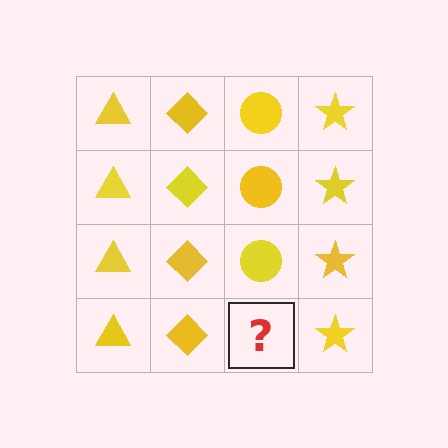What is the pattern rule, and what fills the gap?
The rule is that each column has a consistent shape. The gap should be filled with a yellow circle.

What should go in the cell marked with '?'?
The missing cell should contain a yellow circle.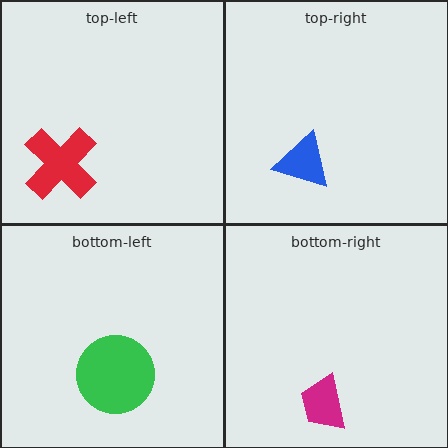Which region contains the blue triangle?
The top-right region.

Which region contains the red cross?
The top-left region.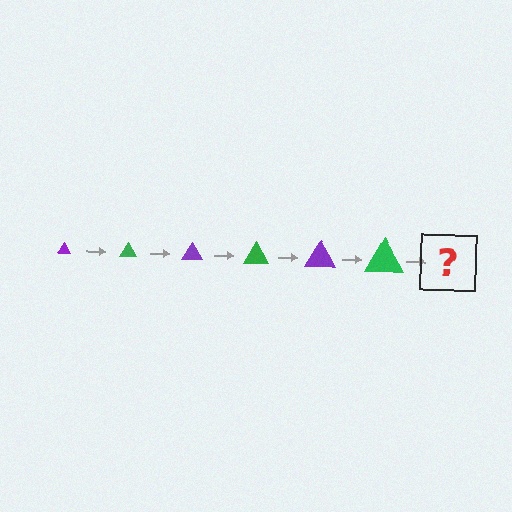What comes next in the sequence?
The next element should be a purple triangle, larger than the previous one.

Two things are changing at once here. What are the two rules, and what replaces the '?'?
The two rules are that the triangle grows larger each step and the color cycles through purple and green. The '?' should be a purple triangle, larger than the previous one.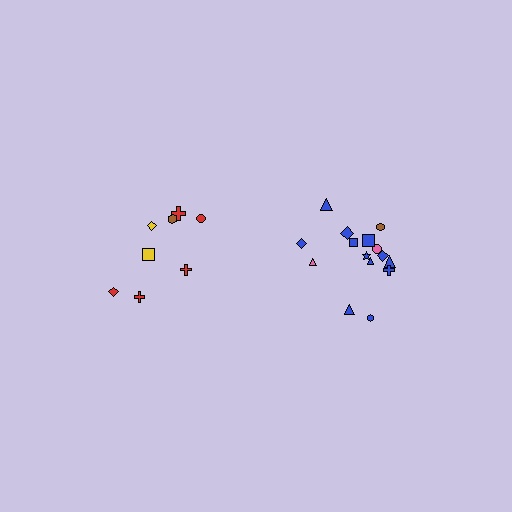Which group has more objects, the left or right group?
The right group.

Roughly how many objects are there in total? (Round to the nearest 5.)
Roughly 25 objects in total.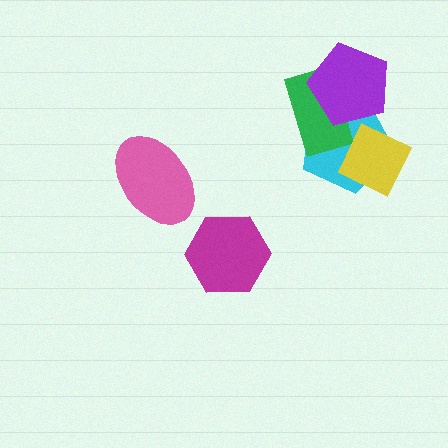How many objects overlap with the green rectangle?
2 objects overlap with the green rectangle.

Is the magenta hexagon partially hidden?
No, no other shape covers it.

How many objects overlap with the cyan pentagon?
3 objects overlap with the cyan pentagon.